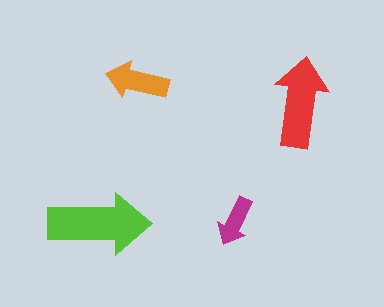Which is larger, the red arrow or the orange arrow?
The red one.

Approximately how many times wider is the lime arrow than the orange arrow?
About 1.5 times wider.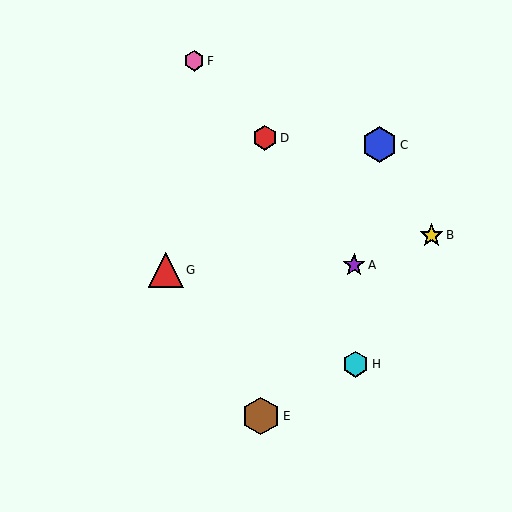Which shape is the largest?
The brown hexagon (labeled E) is the largest.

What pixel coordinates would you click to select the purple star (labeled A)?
Click at (354, 265) to select the purple star A.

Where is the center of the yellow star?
The center of the yellow star is at (432, 235).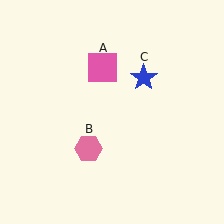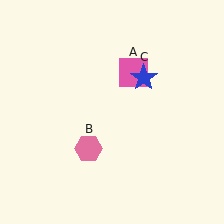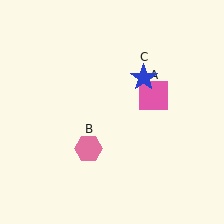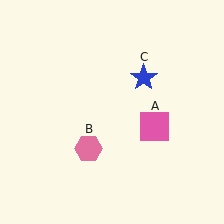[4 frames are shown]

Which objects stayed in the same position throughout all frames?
Pink hexagon (object B) and blue star (object C) remained stationary.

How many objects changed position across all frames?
1 object changed position: pink square (object A).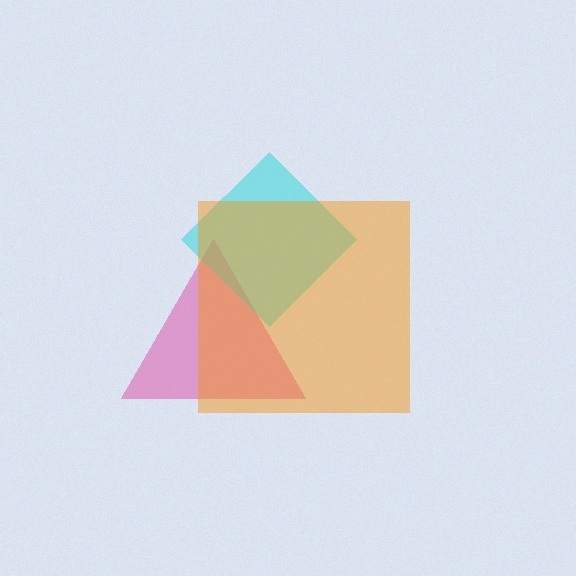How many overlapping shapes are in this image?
There are 3 overlapping shapes in the image.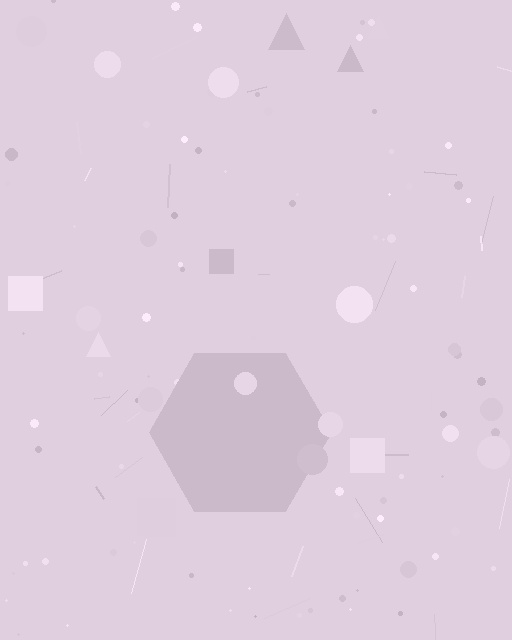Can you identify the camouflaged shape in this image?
The camouflaged shape is a hexagon.